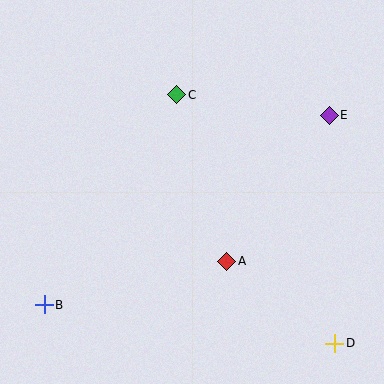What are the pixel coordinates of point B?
Point B is at (44, 305).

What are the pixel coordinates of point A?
Point A is at (227, 261).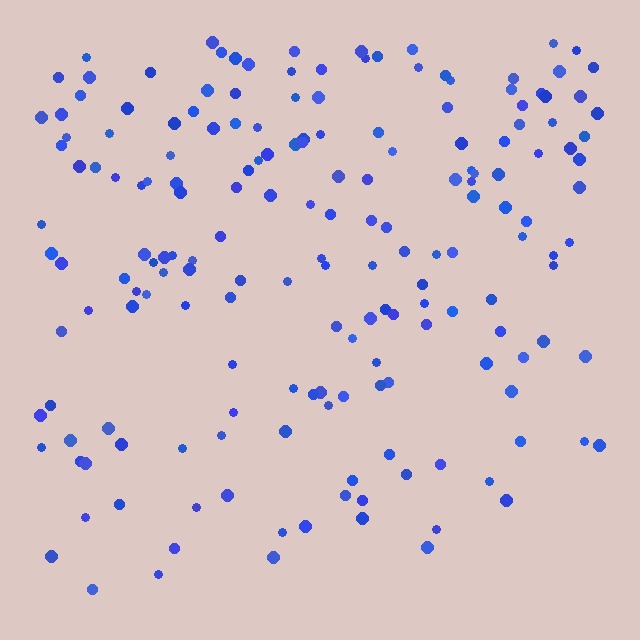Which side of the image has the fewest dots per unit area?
The bottom.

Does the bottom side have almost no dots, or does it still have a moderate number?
Still a moderate number, just noticeably fewer than the top.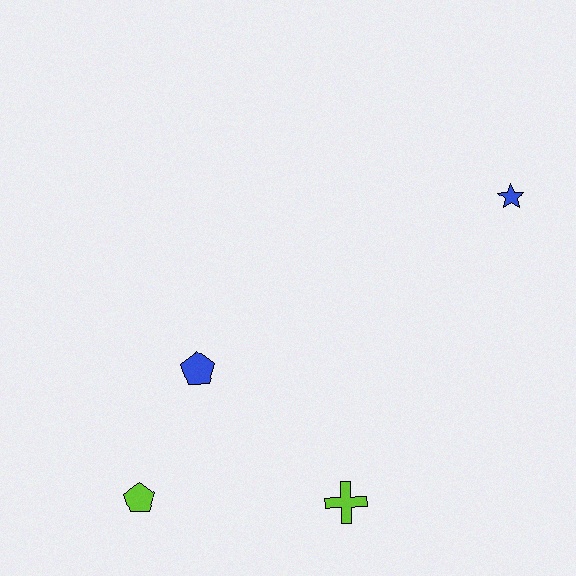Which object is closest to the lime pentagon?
The blue pentagon is closest to the lime pentagon.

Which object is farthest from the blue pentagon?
The blue star is farthest from the blue pentagon.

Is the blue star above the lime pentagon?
Yes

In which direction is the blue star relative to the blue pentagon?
The blue star is to the right of the blue pentagon.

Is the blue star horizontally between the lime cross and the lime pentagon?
No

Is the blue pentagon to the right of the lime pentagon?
Yes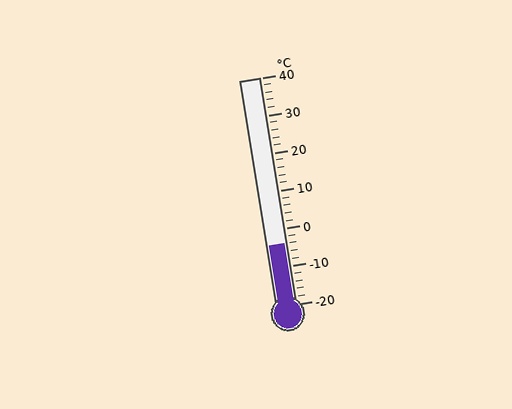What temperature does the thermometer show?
The thermometer shows approximately -4°C.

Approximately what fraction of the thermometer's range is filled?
The thermometer is filled to approximately 25% of its range.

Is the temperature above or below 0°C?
The temperature is below 0°C.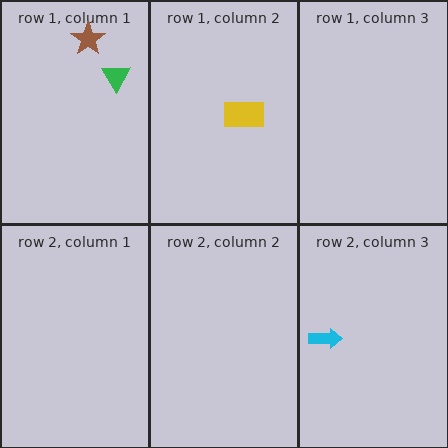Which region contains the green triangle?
The row 1, column 1 region.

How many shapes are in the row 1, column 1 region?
2.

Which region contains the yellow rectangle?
The row 1, column 2 region.